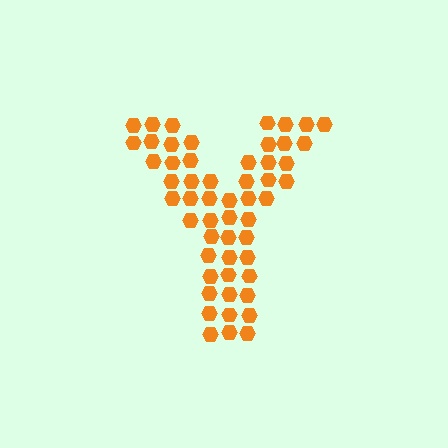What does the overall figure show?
The overall figure shows the letter Y.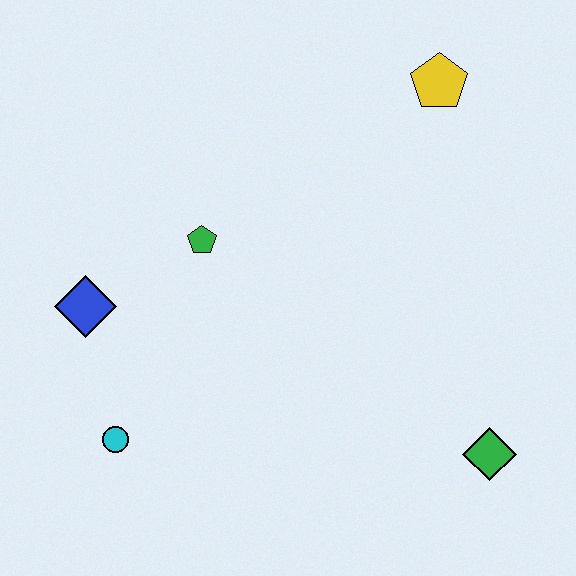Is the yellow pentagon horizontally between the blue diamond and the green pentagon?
No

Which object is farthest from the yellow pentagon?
The cyan circle is farthest from the yellow pentagon.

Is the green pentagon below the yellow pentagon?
Yes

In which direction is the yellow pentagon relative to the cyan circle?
The yellow pentagon is above the cyan circle.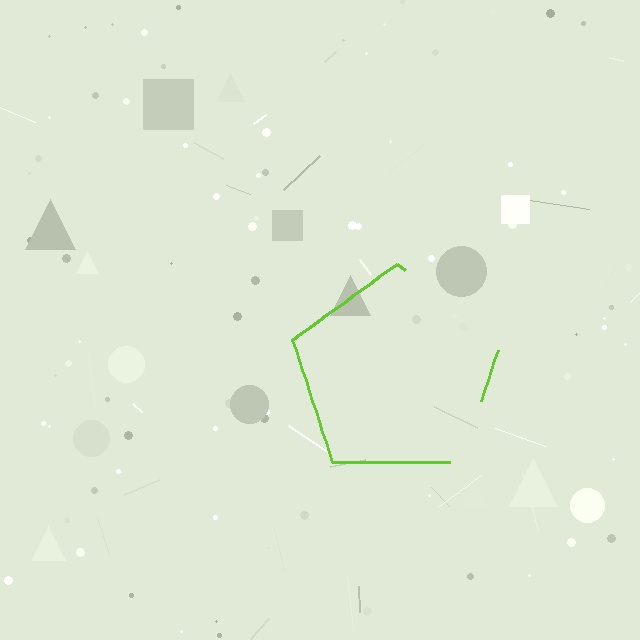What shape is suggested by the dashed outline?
The dashed outline suggests a pentagon.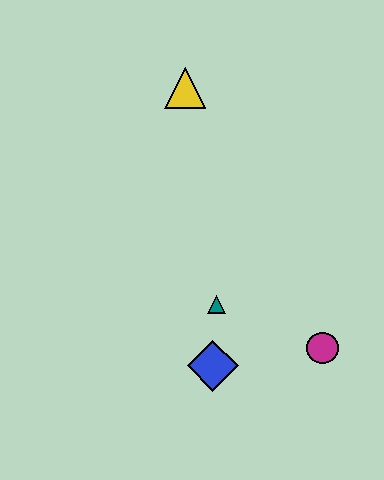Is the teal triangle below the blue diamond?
No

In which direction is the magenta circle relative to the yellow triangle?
The magenta circle is below the yellow triangle.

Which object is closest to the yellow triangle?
The teal triangle is closest to the yellow triangle.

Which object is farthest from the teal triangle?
The yellow triangle is farthest from the teal triangle.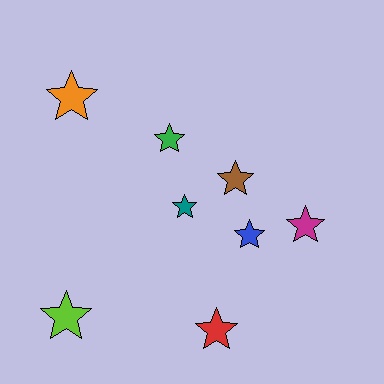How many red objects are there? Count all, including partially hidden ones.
There is 1 red object.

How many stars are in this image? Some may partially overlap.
There are 8 stars.